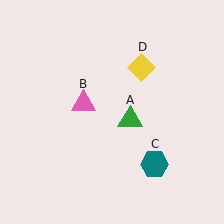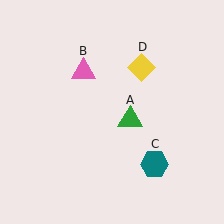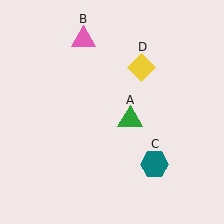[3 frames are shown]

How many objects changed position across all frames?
1 object changed position: pink triangle (object B).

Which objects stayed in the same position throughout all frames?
Green triangle (object A) and teal hexagon (object C) and yellow diamond (object D) remained stationary.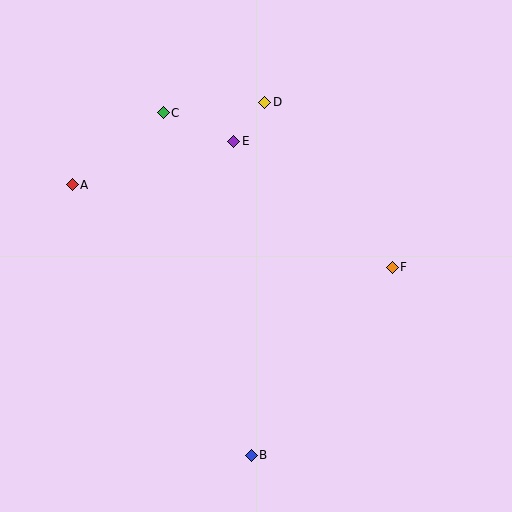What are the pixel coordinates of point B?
Point B is at (251, 455).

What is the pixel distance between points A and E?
The distance between A and E is 167 pixels.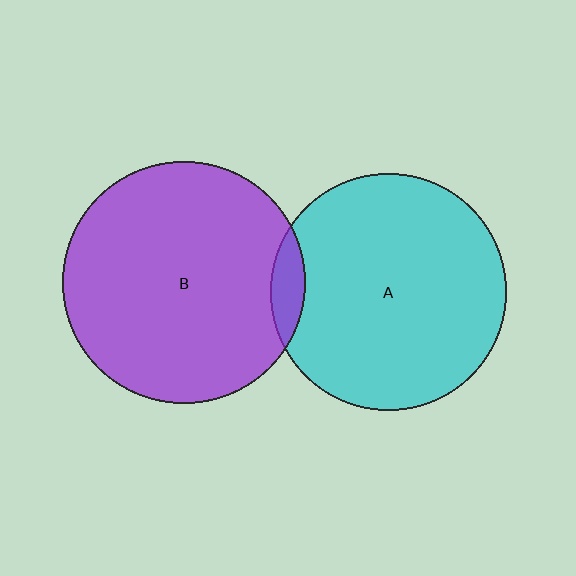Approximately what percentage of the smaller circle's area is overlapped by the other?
Approximately 5%.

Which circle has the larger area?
Circle B (purple).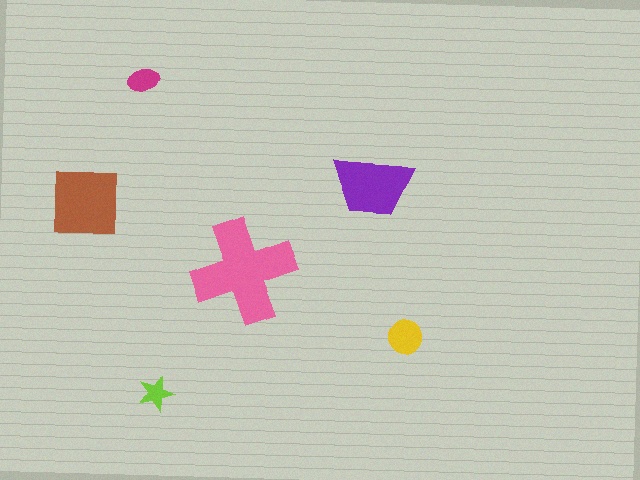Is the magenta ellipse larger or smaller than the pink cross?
Smaller.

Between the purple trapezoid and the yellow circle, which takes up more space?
The purple trapezoid.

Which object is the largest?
The pink cross.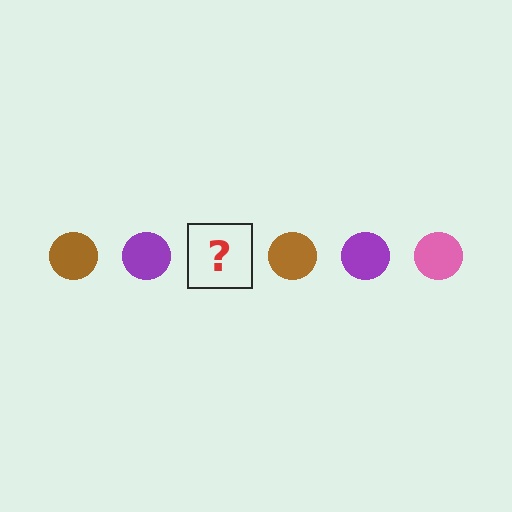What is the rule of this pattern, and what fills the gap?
The rule is that the pattern cycles through brown, purple, pink circles. The gap should be filled with a pink circle.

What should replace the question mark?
The question mark should be replaced with a pink circle.